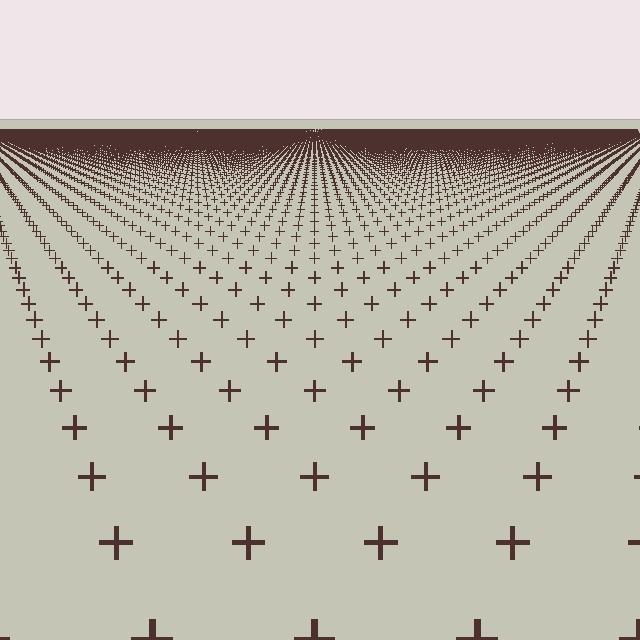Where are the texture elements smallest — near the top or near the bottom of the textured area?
Near the top.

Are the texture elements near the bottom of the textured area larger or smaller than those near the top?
Larger. Near the bottom, elements are closer to the viewer and appear at a bigger on-screen size.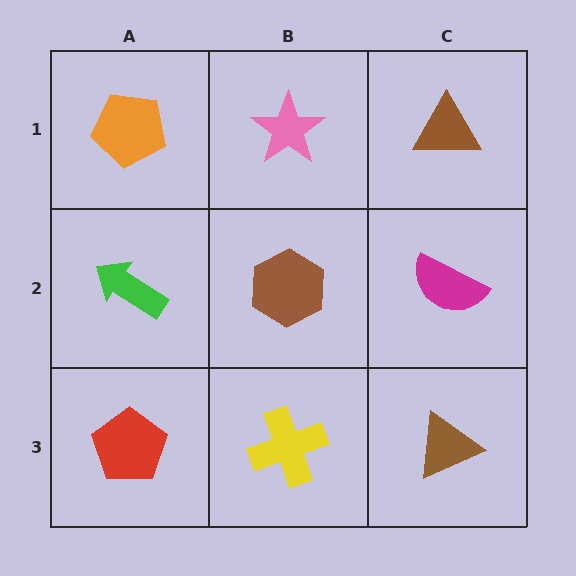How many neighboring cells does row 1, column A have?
2.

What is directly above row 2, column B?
A pink star.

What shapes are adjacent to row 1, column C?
A magenta semicircle (row 2, column C), a pink star (row 1, column B).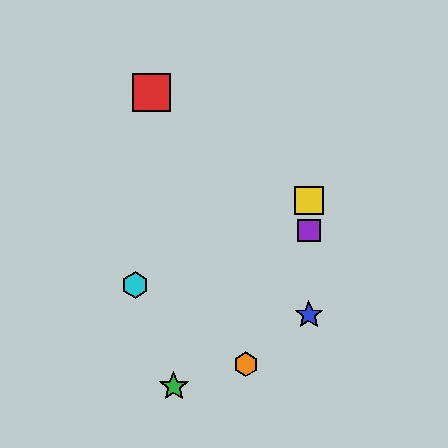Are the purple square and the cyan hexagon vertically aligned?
No, the purple square is at x≈309 and the cyan hexagon is at x≈135.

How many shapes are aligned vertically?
3 shapes (the blue star, the yellow square, the purple square) are aligned vertically.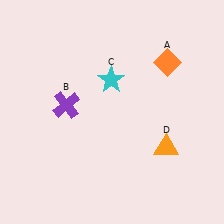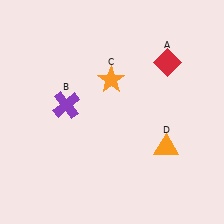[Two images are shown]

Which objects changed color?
A changed from orange to red. C changed from cyan to orange.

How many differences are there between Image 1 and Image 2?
There are 2 differences between the two images.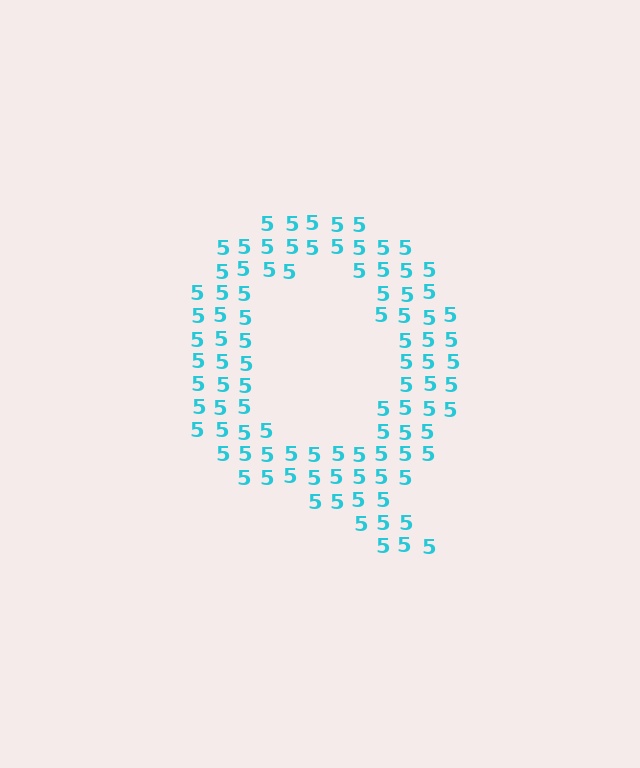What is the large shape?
The large shape is the letter Q.